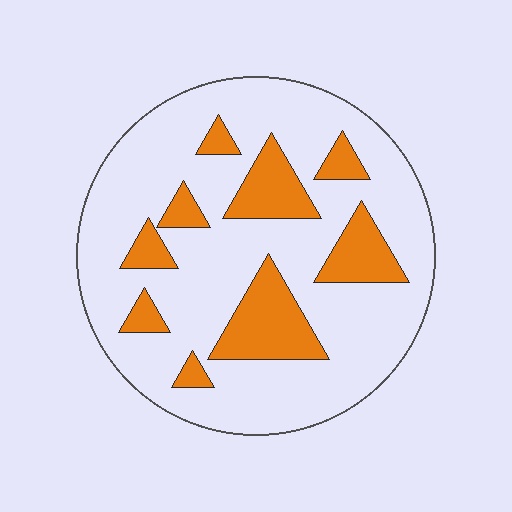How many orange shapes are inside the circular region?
9.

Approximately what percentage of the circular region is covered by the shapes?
Approximately 20%.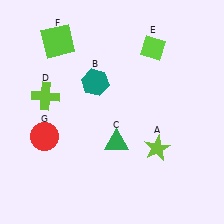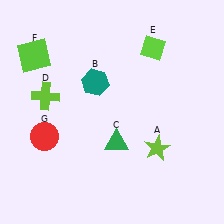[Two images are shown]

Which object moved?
The lime square (F) moved left.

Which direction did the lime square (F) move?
The lime square (F) moved left.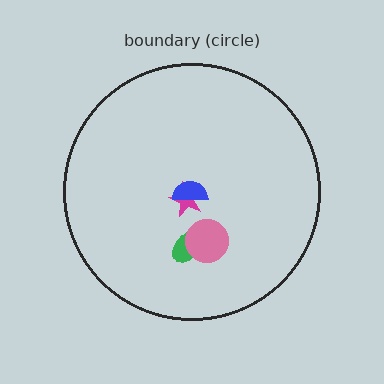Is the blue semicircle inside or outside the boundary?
Inside.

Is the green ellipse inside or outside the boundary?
Inside.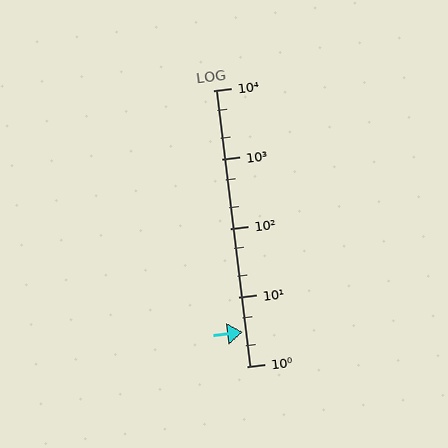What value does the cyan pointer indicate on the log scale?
The pointer indicates approximately 3.1.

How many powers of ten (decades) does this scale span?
The scale spans 4 decades, from 1 to 10000.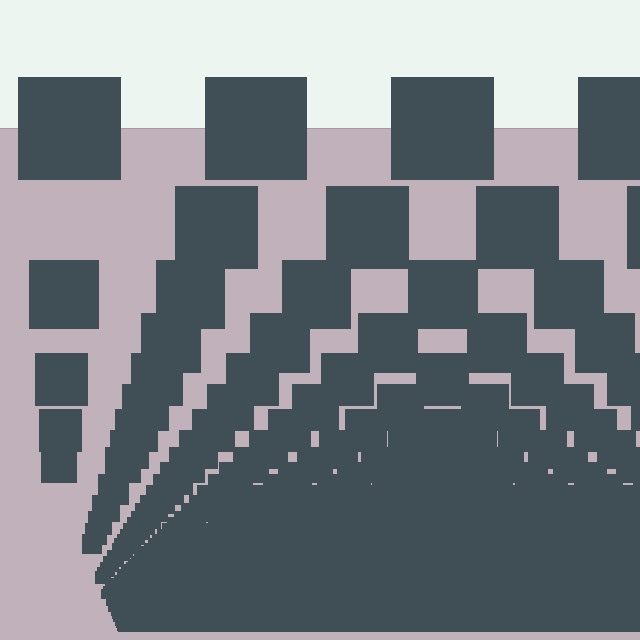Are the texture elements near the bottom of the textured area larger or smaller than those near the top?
Smaller. The gradient is inverted — elements near the bottom are smaller and denser.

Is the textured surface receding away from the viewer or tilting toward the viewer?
The surface appears to tilt toward the viewer. Texture elements get larger and sparser toward the top.